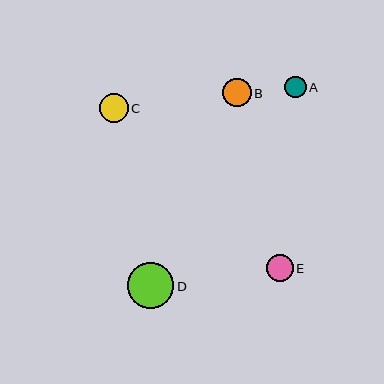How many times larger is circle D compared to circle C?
Circle D is approximately 1.6 times the size of circle C.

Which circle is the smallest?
Circle A is the smallest with a size of approximately 21 pixels.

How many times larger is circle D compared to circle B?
Circle D is approximately 1.6 times the size of circle B.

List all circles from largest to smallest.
From largest to smallest: D, B, C, E, A.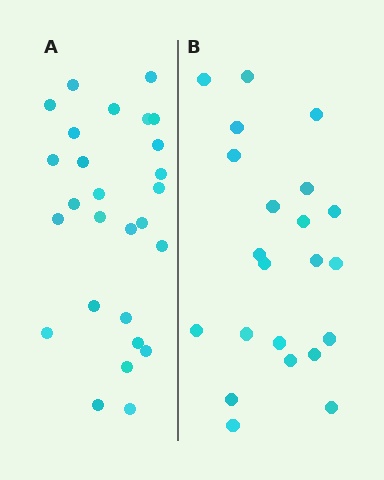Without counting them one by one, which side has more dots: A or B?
Region A (the left region) has more dots.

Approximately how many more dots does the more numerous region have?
Region A has about 5 more dots than region B.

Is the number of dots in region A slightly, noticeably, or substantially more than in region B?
Region A has only slightly more — the two regions are fairly close. The ratio is roughly 1.2 to 1.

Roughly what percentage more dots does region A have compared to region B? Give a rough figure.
About 25% more.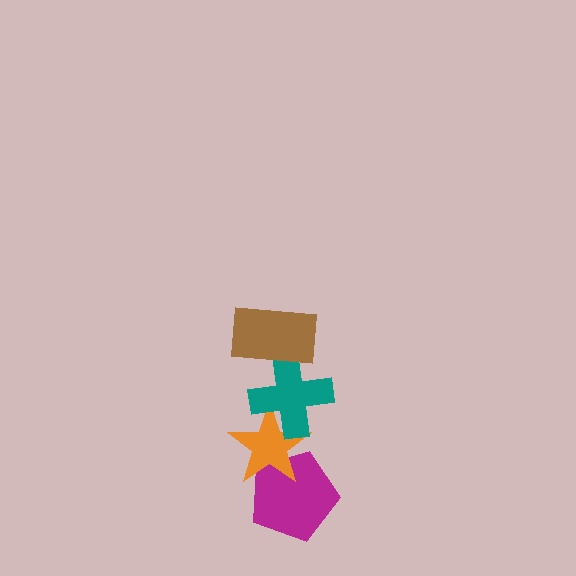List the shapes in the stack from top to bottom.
From top to bottom: the brown rectangle, the teal cross, the orange star, the magenta pentagon.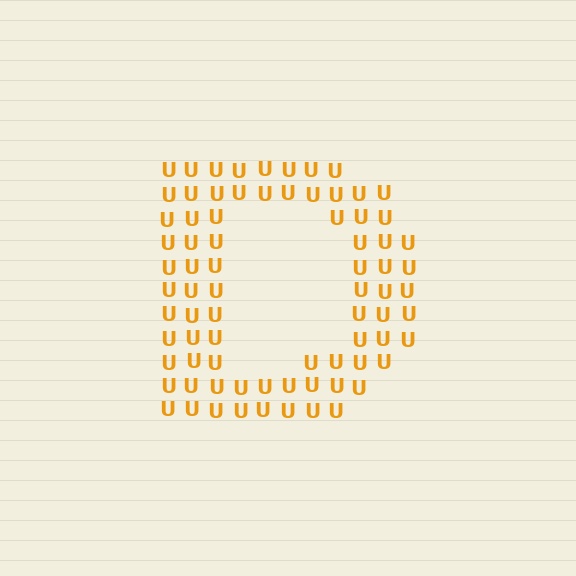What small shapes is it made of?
It is made of small letter U's.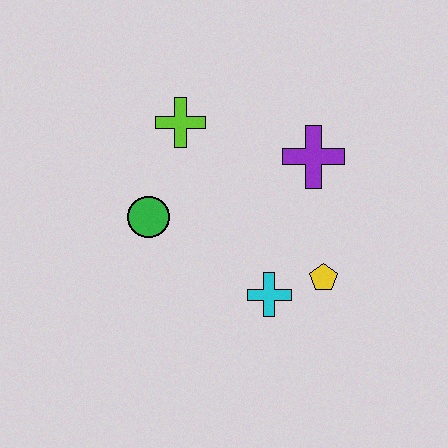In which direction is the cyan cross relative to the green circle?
The cyan cross is to the right of the green circle.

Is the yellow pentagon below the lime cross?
Yes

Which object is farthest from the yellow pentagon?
The lime cross is farthest from the yellow pentagon.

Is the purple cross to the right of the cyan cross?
Yes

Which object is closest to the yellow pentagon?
The cyan cross is closest to the yellow pentagon.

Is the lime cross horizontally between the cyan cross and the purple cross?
No